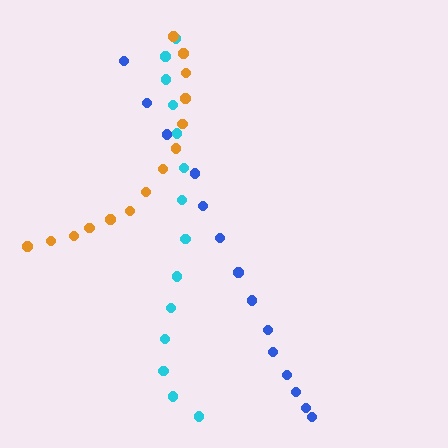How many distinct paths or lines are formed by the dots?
There are 3 distinct paths.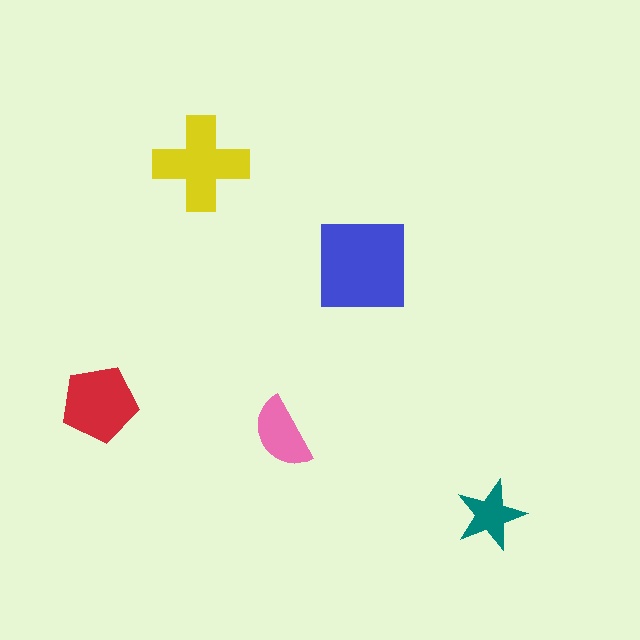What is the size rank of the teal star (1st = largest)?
5th.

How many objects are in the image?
There are 5 objects in the image.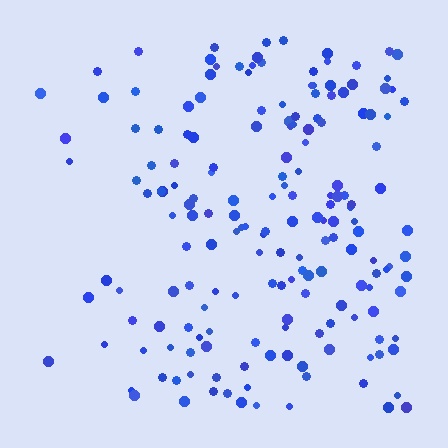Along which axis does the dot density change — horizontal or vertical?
Horizontal.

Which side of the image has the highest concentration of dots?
The right.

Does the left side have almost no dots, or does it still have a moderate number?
Still a moderate number, just noticeably fewer than the right.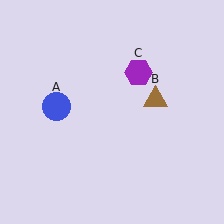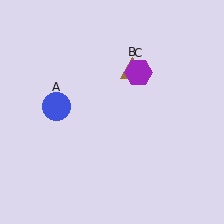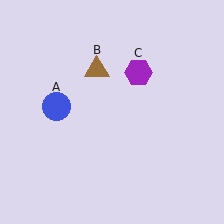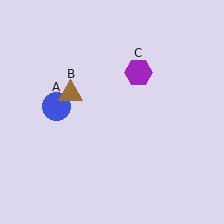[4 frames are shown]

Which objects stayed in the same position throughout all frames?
Blue circle (object A) and purple hexagon (object C) remained stationary.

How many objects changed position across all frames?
1 object changed position: brown triangle (object B).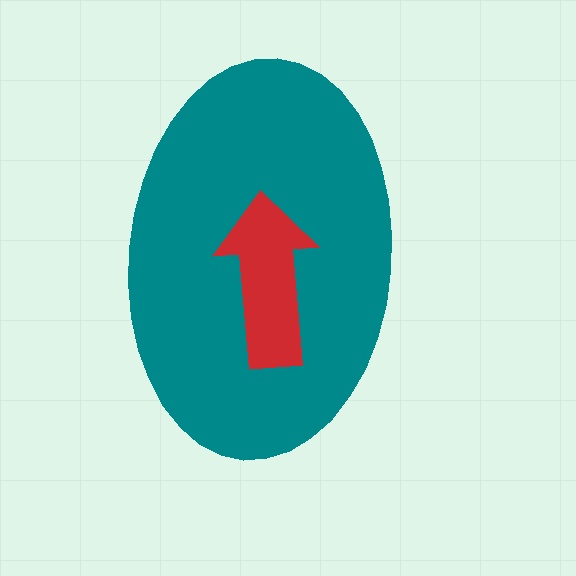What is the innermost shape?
The red arrow.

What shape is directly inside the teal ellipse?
The red arrow.